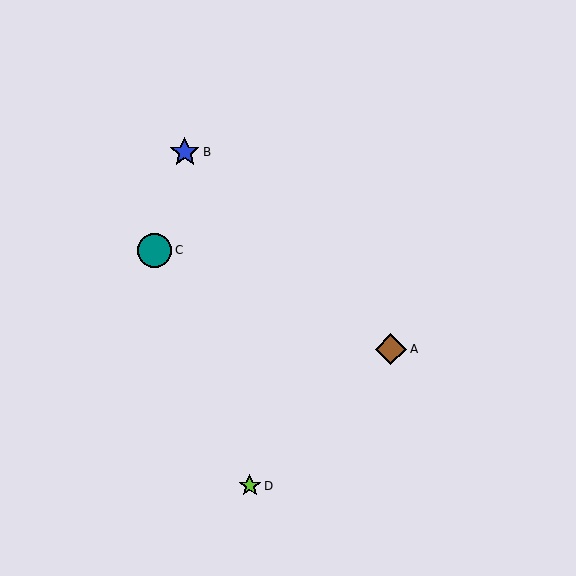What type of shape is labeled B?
Shape B is a blue star.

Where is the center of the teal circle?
The center of the teal circle is at (155, 250).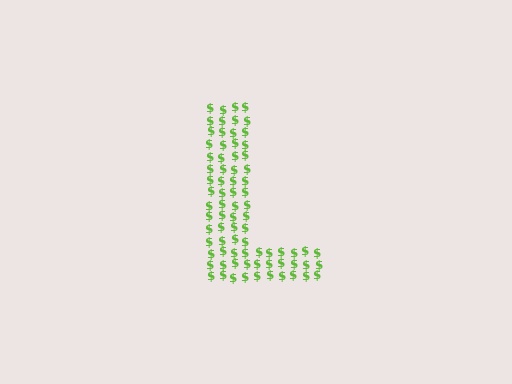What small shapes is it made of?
It is made of small dollar signs.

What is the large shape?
The large shape is the letter L.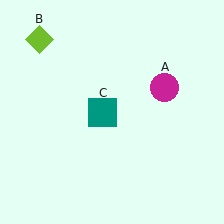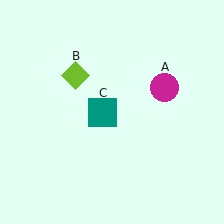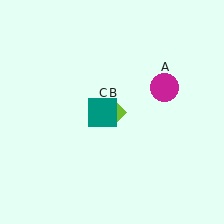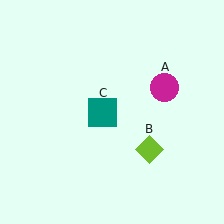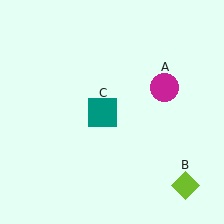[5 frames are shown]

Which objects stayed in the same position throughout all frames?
Magenta circle (object A) and teal square (object C) remained stationary.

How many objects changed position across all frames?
1 object changed position: lime diamond (object B).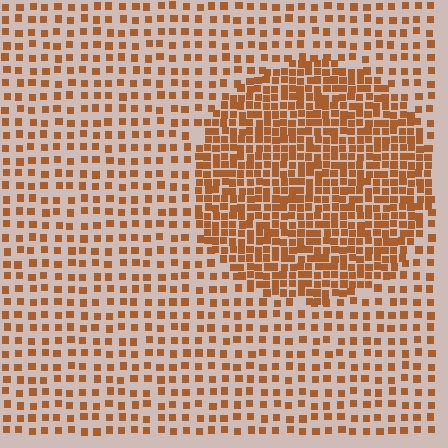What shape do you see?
I see a circle.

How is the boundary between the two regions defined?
The boundary is defined by a change in element density (approximately 2.3x ratio). All elements are the same color, size, and shape.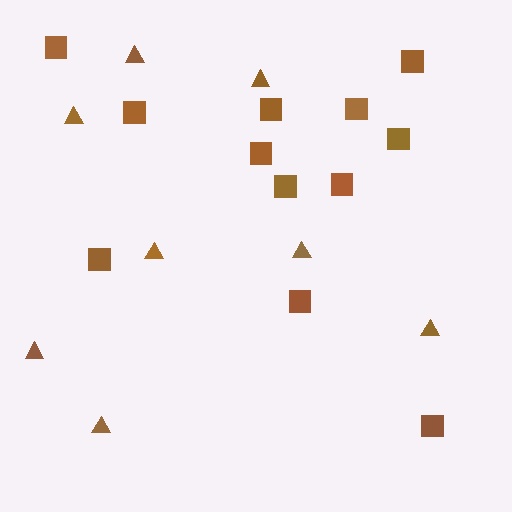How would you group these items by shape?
There are 2 groups: one group of squares (12) and one group of triangles (8).